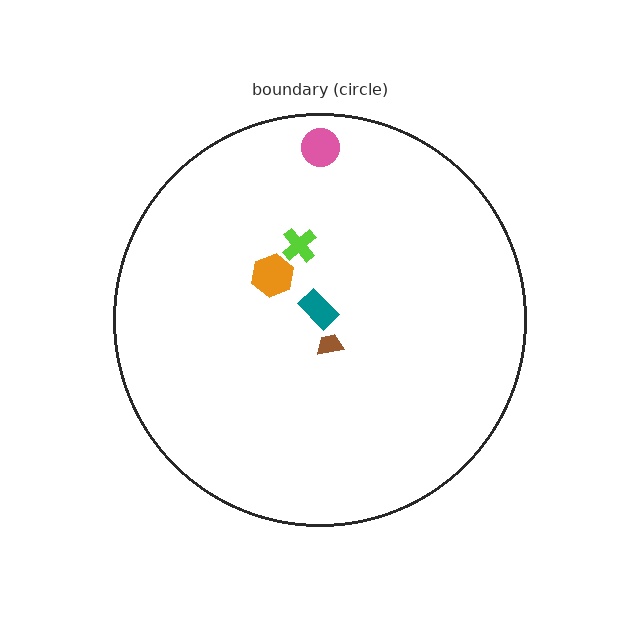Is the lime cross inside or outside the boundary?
Inside.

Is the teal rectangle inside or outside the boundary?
Inside.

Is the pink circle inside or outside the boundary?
Inside.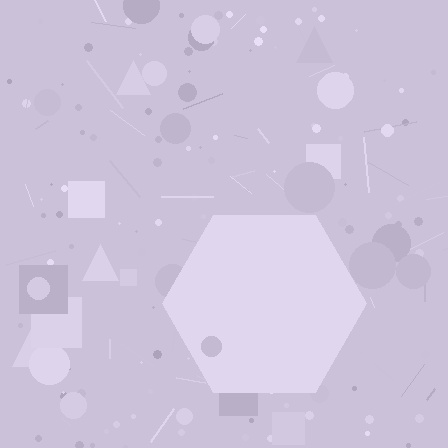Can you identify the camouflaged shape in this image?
The camouflaged shape is a hexagon.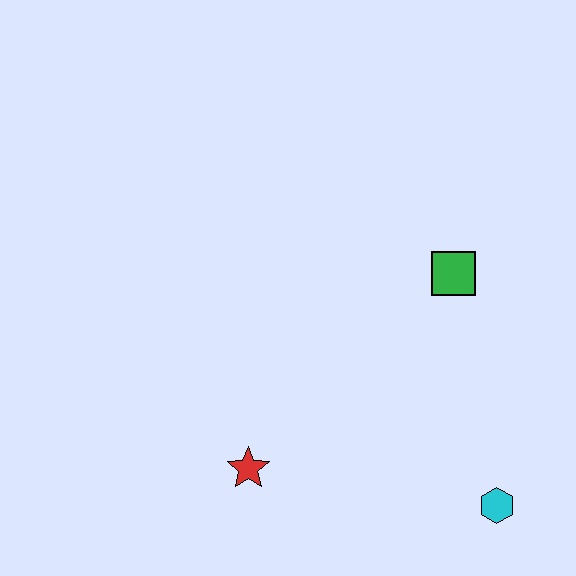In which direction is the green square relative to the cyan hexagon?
The green square is above the cyan hexagon.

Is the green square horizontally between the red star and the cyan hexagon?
Yes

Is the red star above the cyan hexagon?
Yes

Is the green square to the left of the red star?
No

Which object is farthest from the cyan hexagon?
The red star is farthest from the cyan hexagon.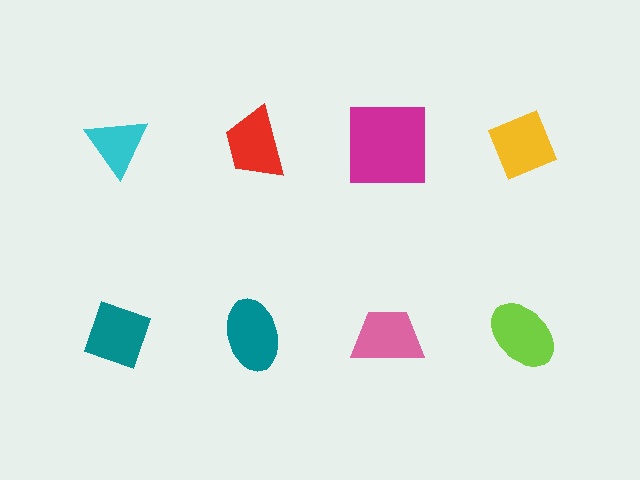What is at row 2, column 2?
A teal ellipse.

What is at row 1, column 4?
A yellow diamond.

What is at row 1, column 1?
A cyan triangle.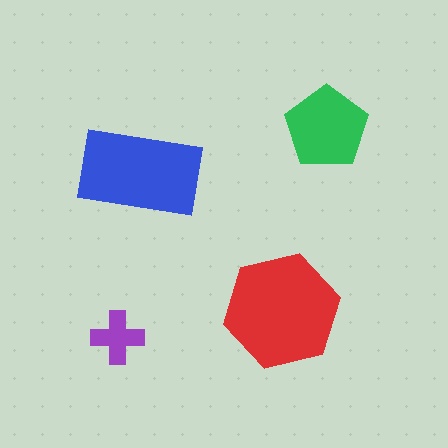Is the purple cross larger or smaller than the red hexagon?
Smaller.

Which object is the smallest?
The purple cross.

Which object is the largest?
The red hexagon.